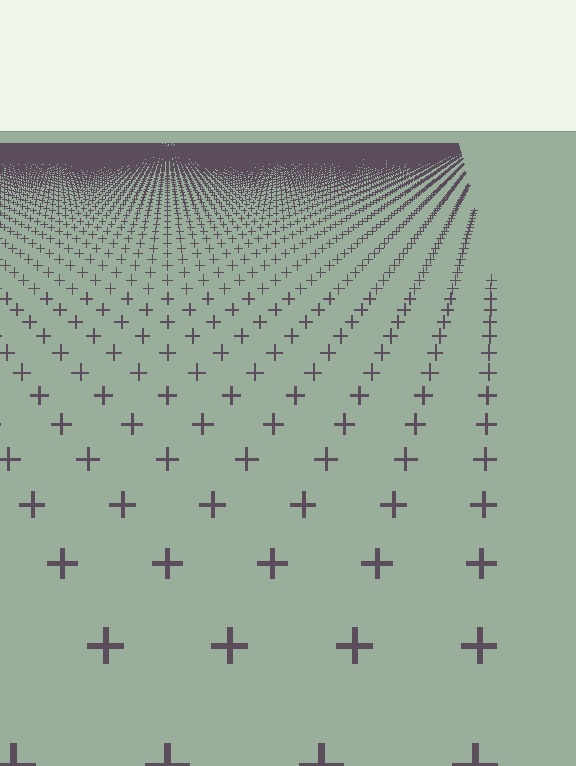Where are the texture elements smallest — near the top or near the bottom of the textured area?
Near the top.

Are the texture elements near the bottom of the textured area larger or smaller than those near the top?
Larger. Near the bottom, elements are closer to the viewer and appear at a bigger on-screen size.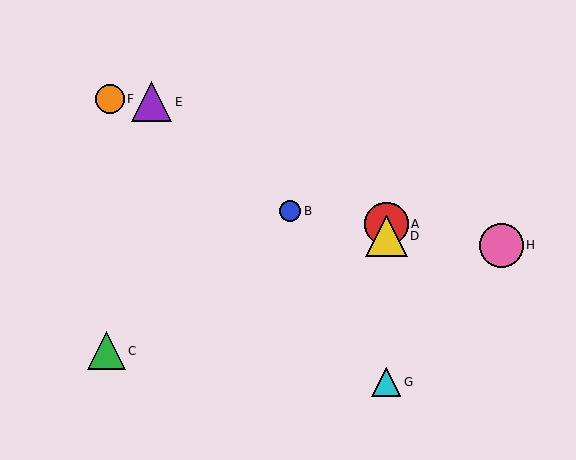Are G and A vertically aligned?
Yes, both are at x≈386.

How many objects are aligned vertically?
3 objects (A, D, G) are aligned vertically.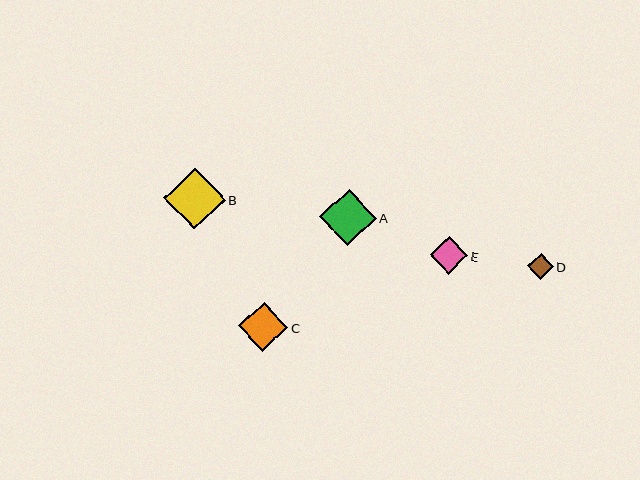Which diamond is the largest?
Diamond B is the largest with a size of approximately 62 pixels.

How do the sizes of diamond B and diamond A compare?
Diamond B and diamond A are approximately the same size.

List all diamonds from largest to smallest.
From largest to smallest: B, A, C, E, D.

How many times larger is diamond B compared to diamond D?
Diamond B is approximately 2.4 times the size of diamond D.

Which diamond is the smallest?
Diamond D is the smallest with a size of approximately 25 pixels.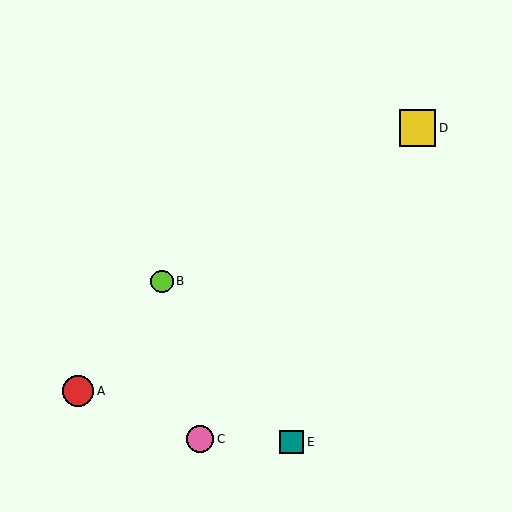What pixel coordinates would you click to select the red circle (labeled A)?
Click at (78, 391) to select the red circle A.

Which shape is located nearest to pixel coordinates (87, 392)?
The red circle (labeled A) at (78, 391) is nearest to that location.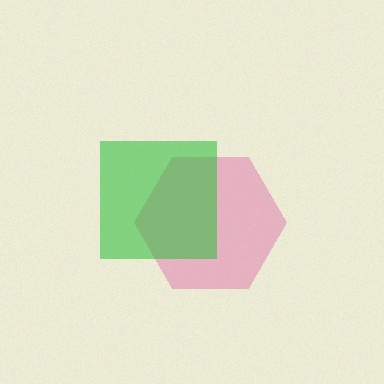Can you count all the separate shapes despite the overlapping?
Yes, there are 2 separate shapes.